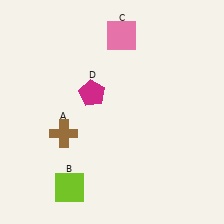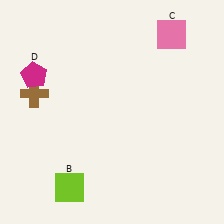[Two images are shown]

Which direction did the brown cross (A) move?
The brown cross (A) moved up.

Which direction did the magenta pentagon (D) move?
The magenta pentagon (D) moved left.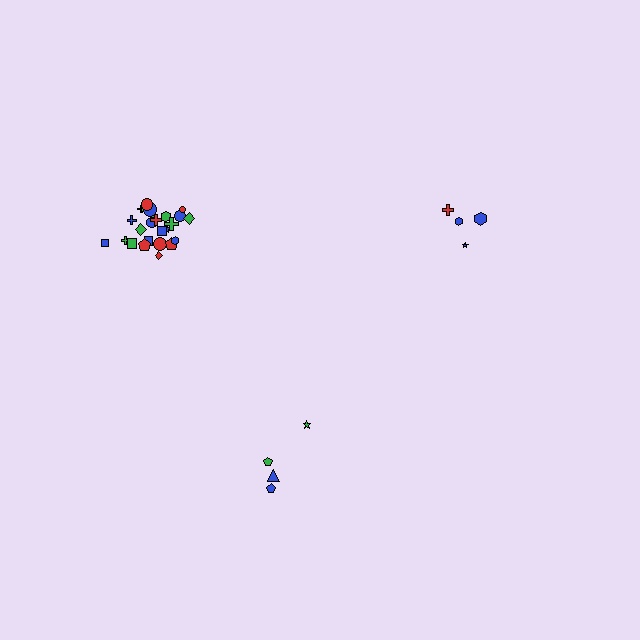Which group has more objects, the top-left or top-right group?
The top-left group.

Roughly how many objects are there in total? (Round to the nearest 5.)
Roughly 35 objects in total.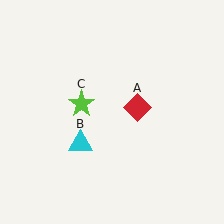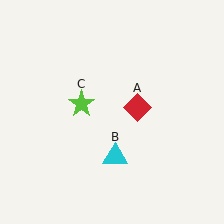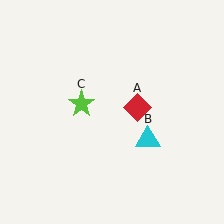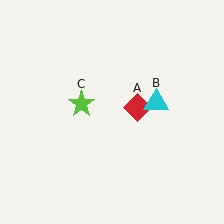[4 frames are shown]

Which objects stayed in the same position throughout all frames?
Red diamond (object A) and lime star (object C) remained stationary.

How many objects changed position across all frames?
1 object changed position: cyan triangle (object B).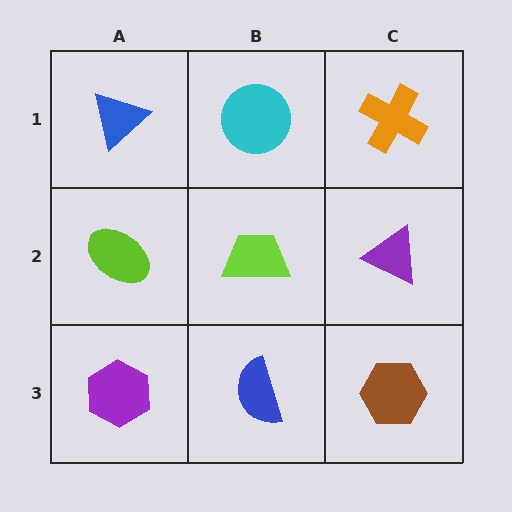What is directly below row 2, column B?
A blue semicircle.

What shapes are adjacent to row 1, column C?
A purple triangle (row 2, column C), a cyan circle (row 1, column B).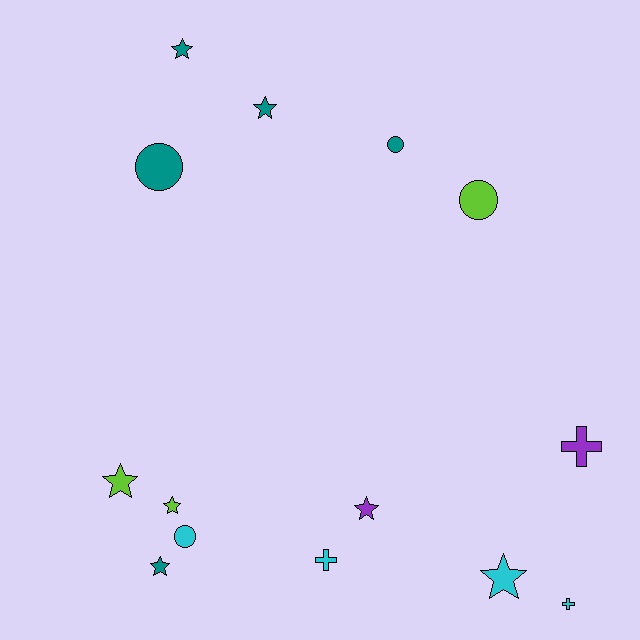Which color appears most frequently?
Teal, with 5 objects.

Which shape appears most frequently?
Star, with 7 objects.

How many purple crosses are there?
There is 1 purple cross.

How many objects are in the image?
There are 14 objects.